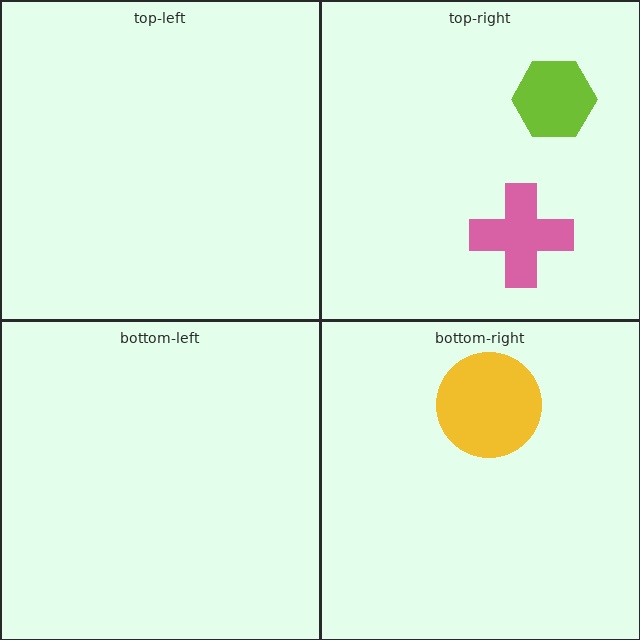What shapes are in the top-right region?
The lime hexagon, the pink cross.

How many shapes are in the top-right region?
2.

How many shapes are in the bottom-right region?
1.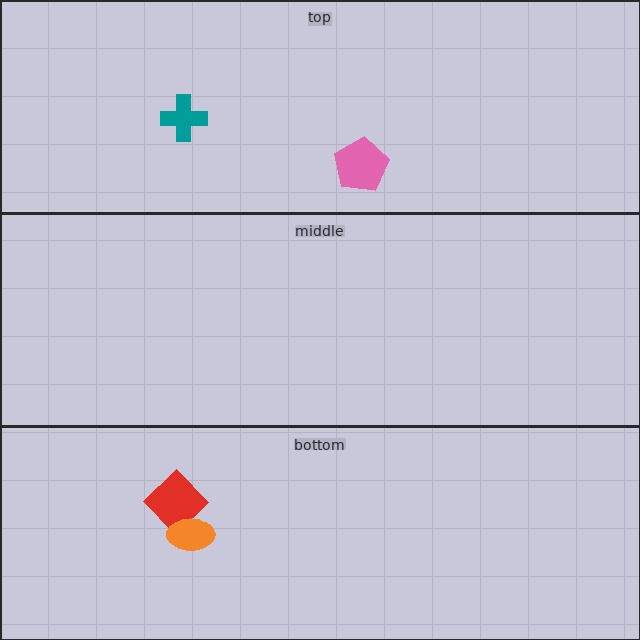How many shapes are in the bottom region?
2.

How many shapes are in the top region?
2.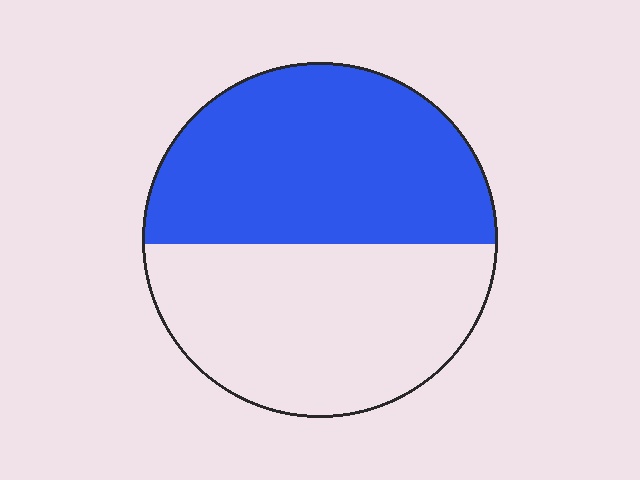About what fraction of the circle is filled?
About one half (1/2).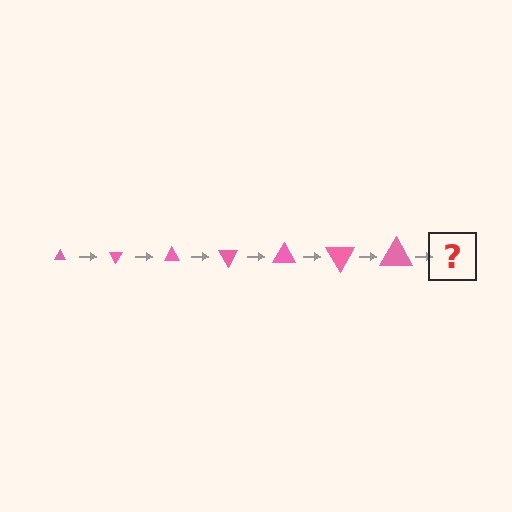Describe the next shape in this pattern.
It should be a triangle, larger than the previous one and rotated 420 degrees from the start.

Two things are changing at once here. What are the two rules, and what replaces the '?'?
The two rules are that the triangle grows larger each step and it rotates 60 degrees each step. The '?' should be a triangle, larger than the previous one and rotated 420 degrees from the start.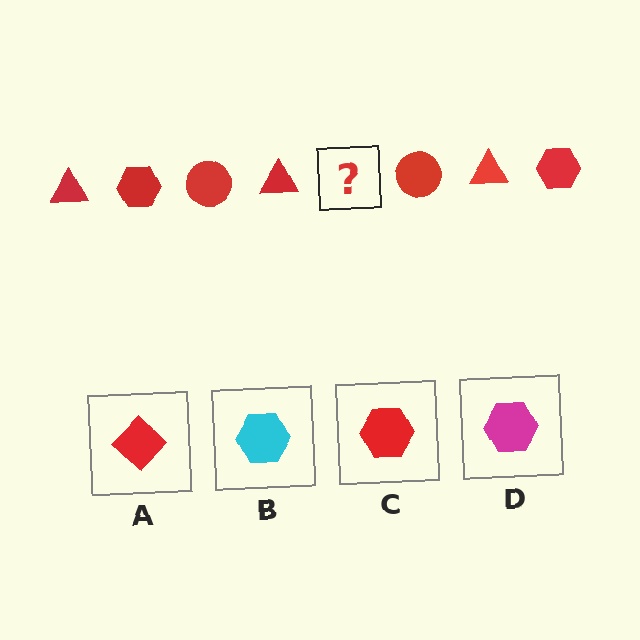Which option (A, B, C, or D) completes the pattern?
C.